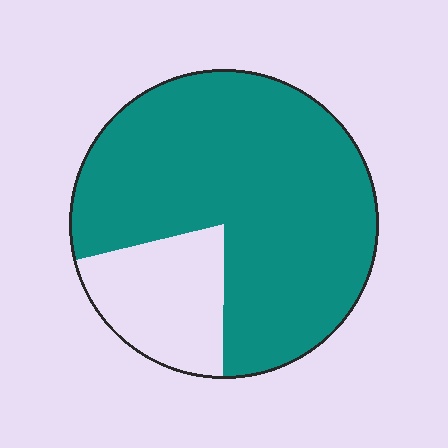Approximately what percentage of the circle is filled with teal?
Approximately 80%.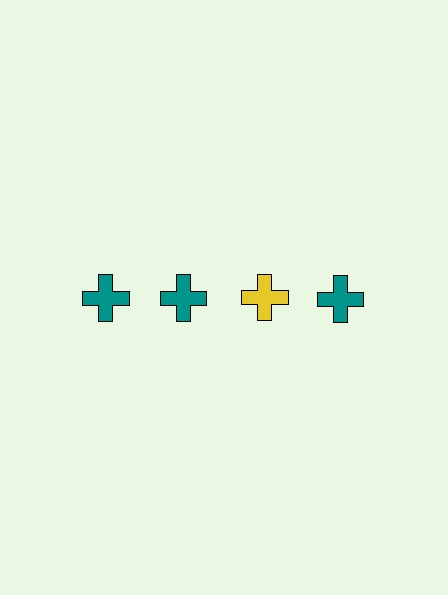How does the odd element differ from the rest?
It has a different color: yellow instead of teal.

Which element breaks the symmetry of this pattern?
The yellow cross in the top row, center column breaks the symmetry. All other shapes are teal crosses.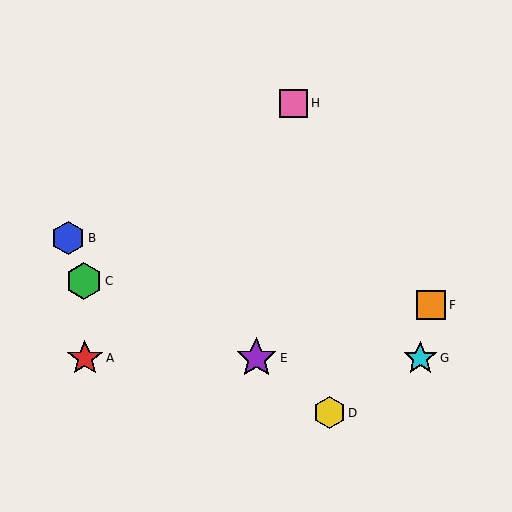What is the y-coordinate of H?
Object H is at y≈104.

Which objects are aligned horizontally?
Objects A, E, G are aligned horizontally.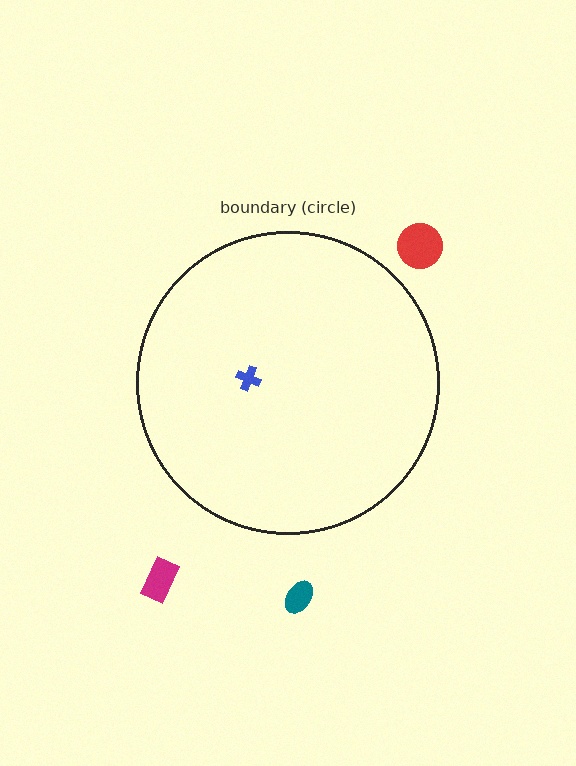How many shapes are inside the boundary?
1 inside, 3 outside.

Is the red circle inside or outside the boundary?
Outside.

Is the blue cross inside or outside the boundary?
Inside.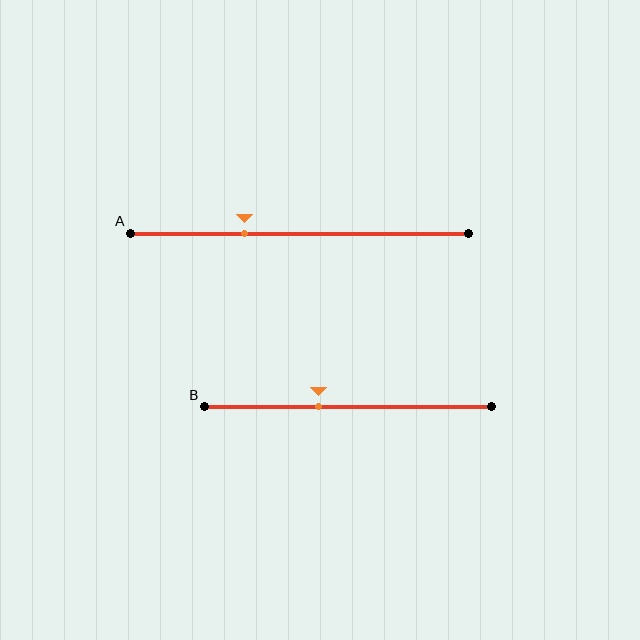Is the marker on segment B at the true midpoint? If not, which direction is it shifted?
No, the marker on segment B is shifted to the left by about 10% of the segment length.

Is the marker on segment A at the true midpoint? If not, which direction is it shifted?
No, the marker on segment A is shifted to the left by about 16% of the segment length.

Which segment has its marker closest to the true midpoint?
Segment B has its marker closest to the true midpoint.